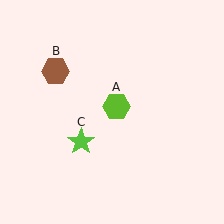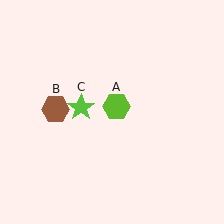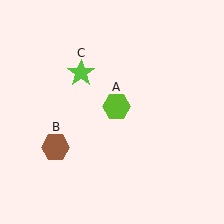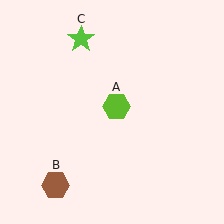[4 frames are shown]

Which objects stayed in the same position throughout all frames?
Lime hexagon (object A) remained stationary.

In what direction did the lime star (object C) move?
The lime star (object C) moved up.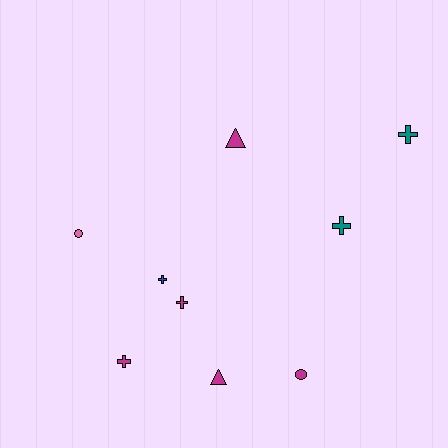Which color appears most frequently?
Magenta, with 5 objects.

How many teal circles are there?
There are no teal circles.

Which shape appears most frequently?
Cross, with 5 objects.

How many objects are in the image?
There are 9 objects.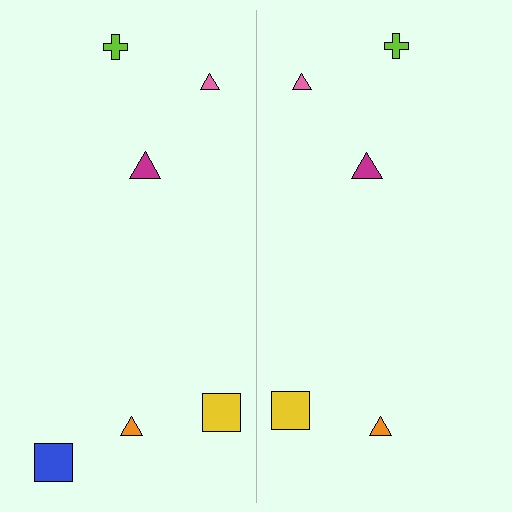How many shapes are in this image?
There are 11 shapes in this image.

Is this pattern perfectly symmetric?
No, the pattern is not perfectly symmetric. A blue square is missing from the right side.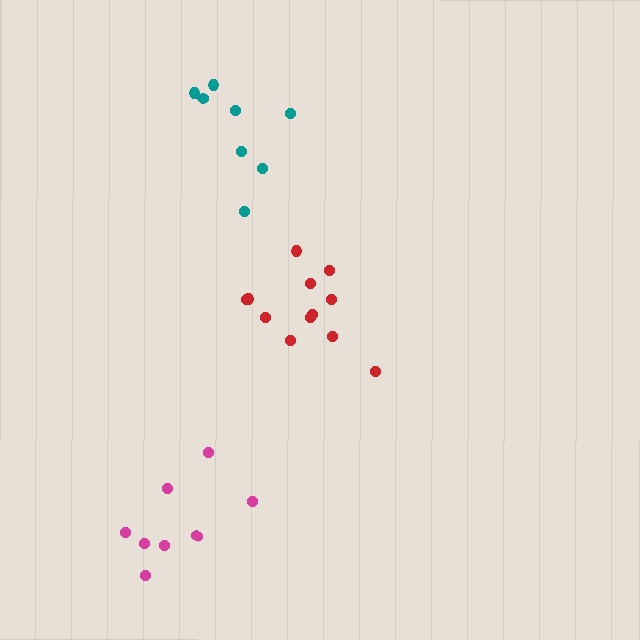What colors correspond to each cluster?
The clusters are colored: teal, red, magenta.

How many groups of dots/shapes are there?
There are 3 groups.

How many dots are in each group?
Group 1: 8 dots, Group 2: 12 dots, Group 3: 8 dots (28 total).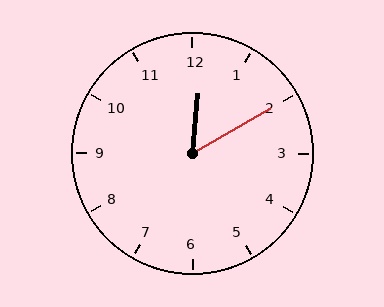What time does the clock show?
12:10.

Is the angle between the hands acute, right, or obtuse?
It is acute.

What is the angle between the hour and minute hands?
Approximately 55 degrees.